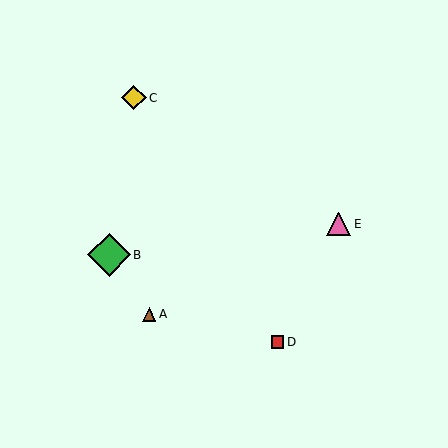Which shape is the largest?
The green diamond (labeled B) is the largest.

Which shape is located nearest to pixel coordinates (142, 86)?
The yellow diamond (labeled C) at (134, 98) is nearest to that location.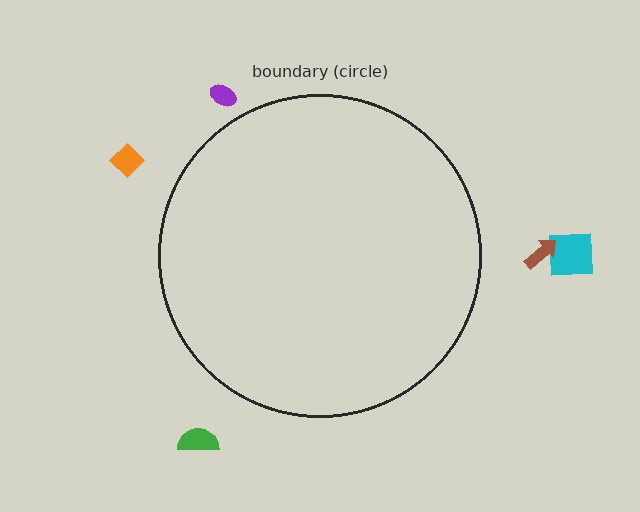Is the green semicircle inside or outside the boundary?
Outside.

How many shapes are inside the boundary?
0 inside, 5 outside.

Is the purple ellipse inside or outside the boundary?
Outside.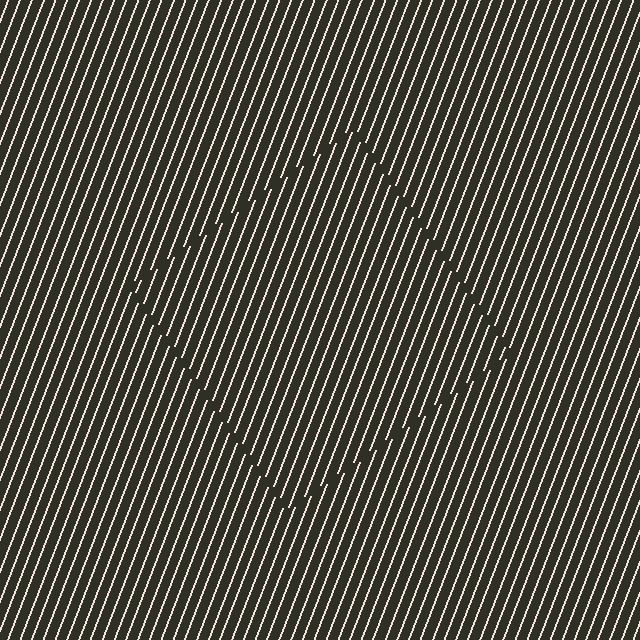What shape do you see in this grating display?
An illusory square. The interior of the shape contains the same grating, shifted by half a period — the contour is defined by the phase discontinuity where line-ends from the inner and outer gratings abut.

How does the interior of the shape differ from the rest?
The interior of the shape contains the same grating, shifted by half a period — the contour is defined by the phase discontinuity where line-ends from the inner and outer gratings abut.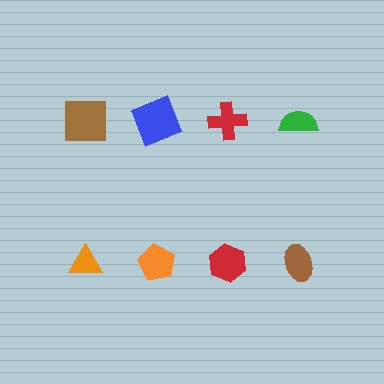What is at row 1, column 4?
A green semicircle.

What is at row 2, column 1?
An orange triangle.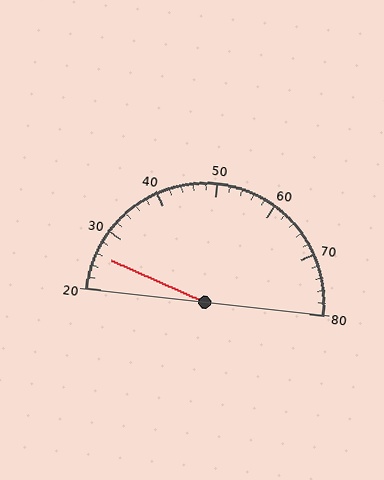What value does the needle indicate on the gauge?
The needle indicates approximately 26.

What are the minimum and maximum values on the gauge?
The gauge ranges from 20 to 80.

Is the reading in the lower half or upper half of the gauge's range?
The reading is in the lower half of the range (20 to 80).